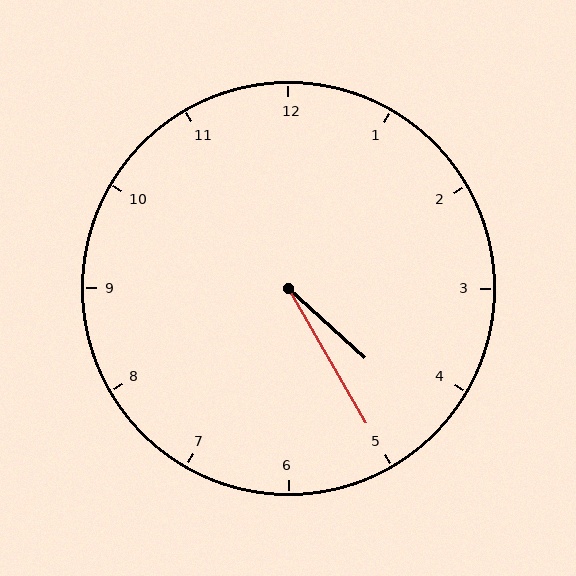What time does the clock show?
4:25.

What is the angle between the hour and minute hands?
Approximately 18 degrees.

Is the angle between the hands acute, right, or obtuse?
It is acute.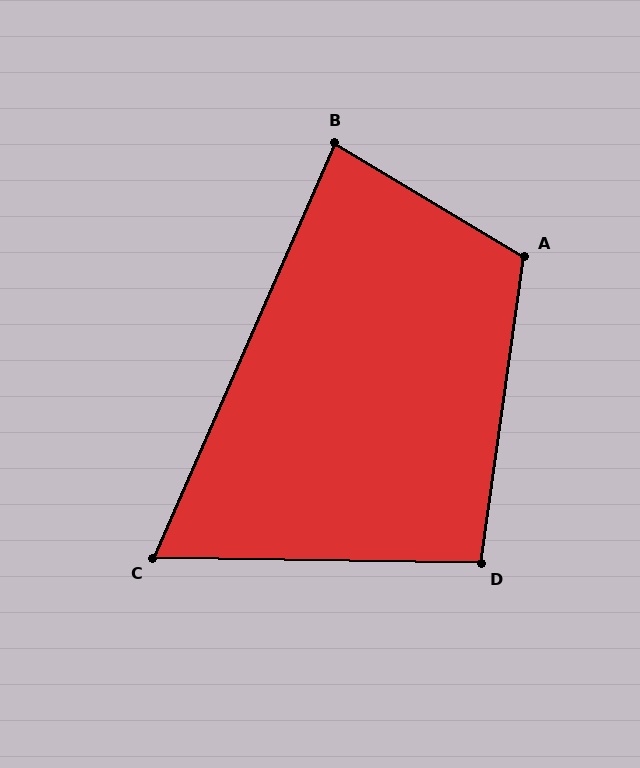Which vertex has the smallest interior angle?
C, at approximately 67 degrees.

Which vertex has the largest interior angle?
A, at approximately 113 degrees.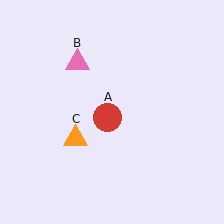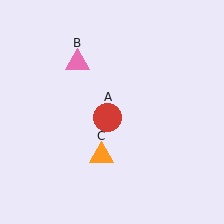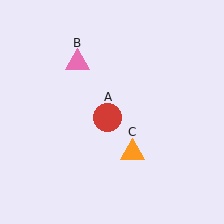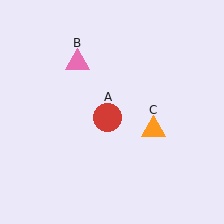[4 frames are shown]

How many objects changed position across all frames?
1 object changed position: orange triangle (object C).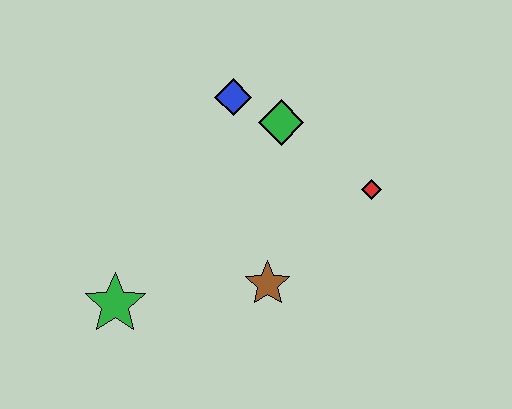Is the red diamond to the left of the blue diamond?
No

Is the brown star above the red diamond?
No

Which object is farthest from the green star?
The red diamond is farthest from the green star.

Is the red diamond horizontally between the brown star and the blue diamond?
No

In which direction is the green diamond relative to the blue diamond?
The green diamond is to the right of the blue diamond.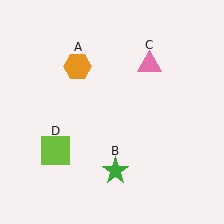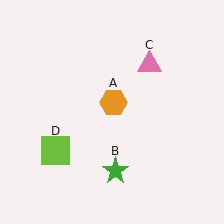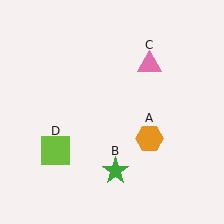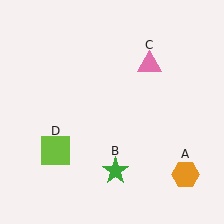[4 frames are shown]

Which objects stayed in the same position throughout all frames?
Green star (object B) and pink triangle (object C) and lime square (object D) remained stationary.